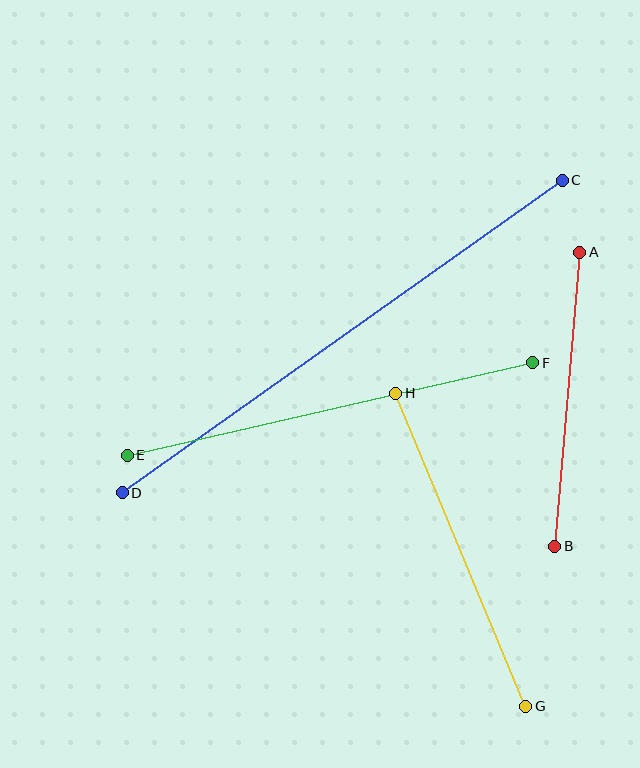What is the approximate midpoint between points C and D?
The midpoint is at approximately (342, 337) pixels.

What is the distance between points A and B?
The distance is approximately 295 pixels.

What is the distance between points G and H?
The distance is approximately 339 pixels.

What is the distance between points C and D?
The distance is approximately 540 pixels.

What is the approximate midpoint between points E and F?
The midpoint is at approximately (330, 409) pixels.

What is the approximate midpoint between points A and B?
The midpoint is at approximately (567, 399) pixels.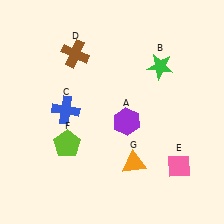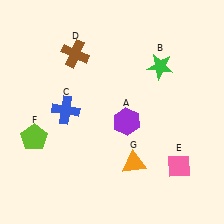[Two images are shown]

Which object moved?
The lime pentagon (F) moved left.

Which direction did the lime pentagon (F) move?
The lime pentagon (F) moved left.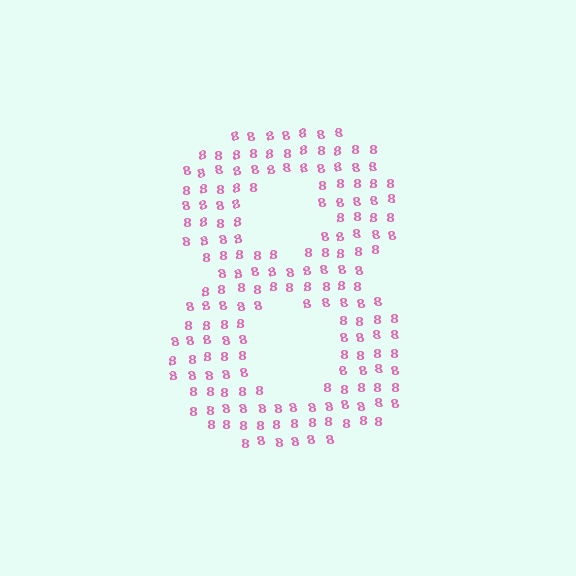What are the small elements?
The small elements are digit 8's.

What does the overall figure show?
The overall figure shows the digit 8.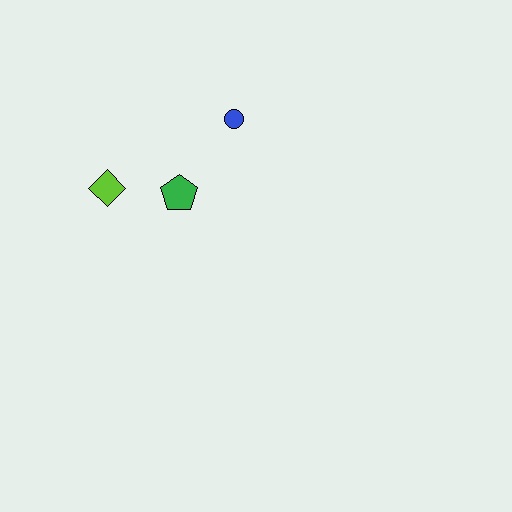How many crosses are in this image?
There are no crosses.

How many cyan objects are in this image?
There are no cyan objects.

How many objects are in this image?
There are 3 objects.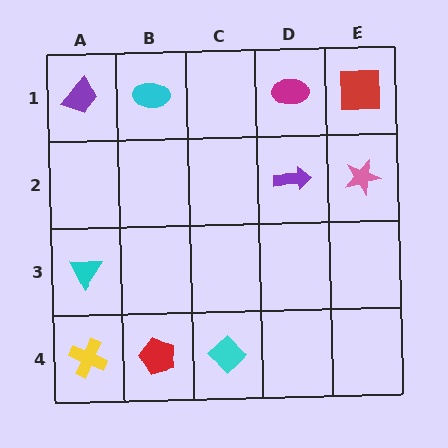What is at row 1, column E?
A red square.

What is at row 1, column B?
A cyan ellipse.